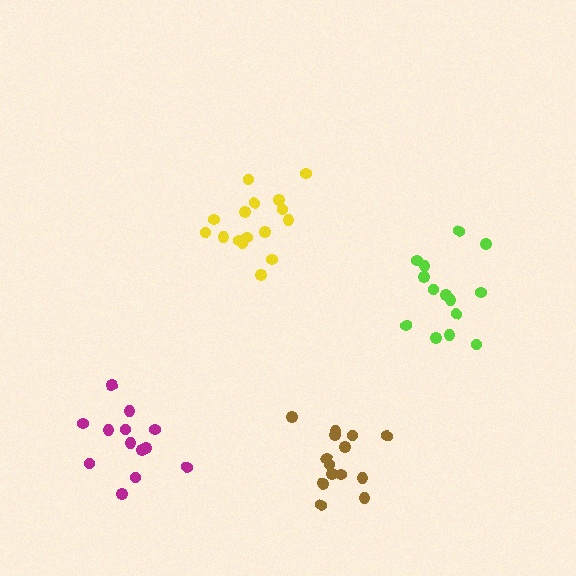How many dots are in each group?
Group 1: 14 dots, Group 2: 16 dots, Group 3: 14 dots, Group 4: 13 dots (57 total).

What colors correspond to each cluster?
The clusters are colored: brown, yellow, lime, magenta.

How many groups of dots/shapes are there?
There are 4 groups.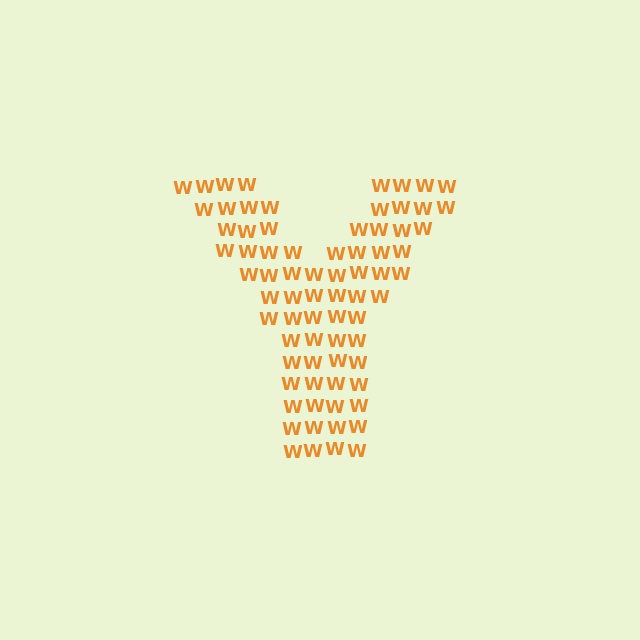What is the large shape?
The large shape is the letter Y.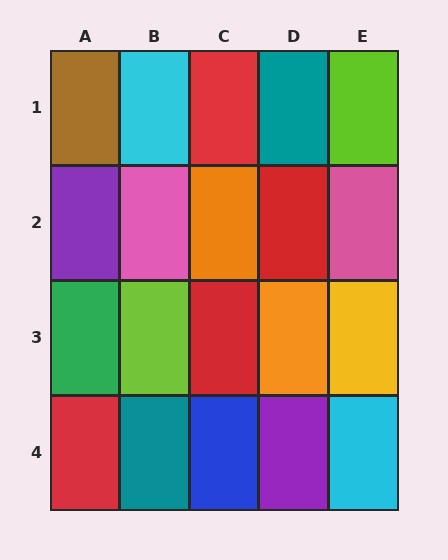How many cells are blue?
1 cell is blue.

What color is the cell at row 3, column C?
Red.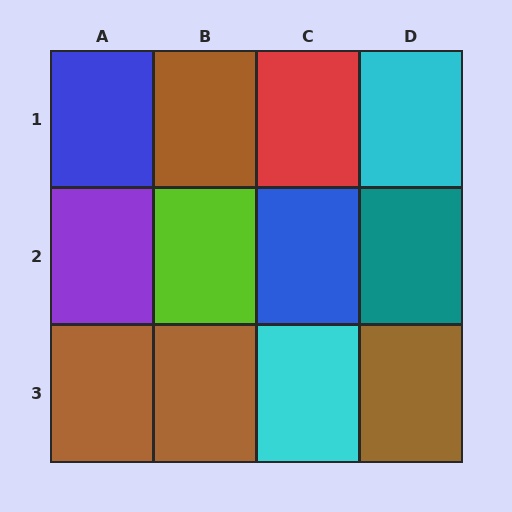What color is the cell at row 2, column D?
Teal.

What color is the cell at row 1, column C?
Red.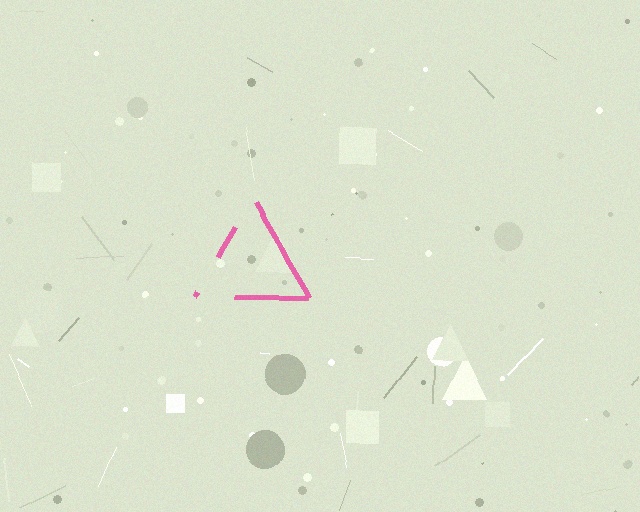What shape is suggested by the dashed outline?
The dashed outline suggests a triangle.